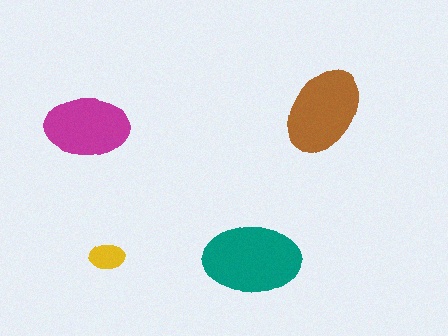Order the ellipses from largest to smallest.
the teal one, the brown one, the magenta one, the yellow one.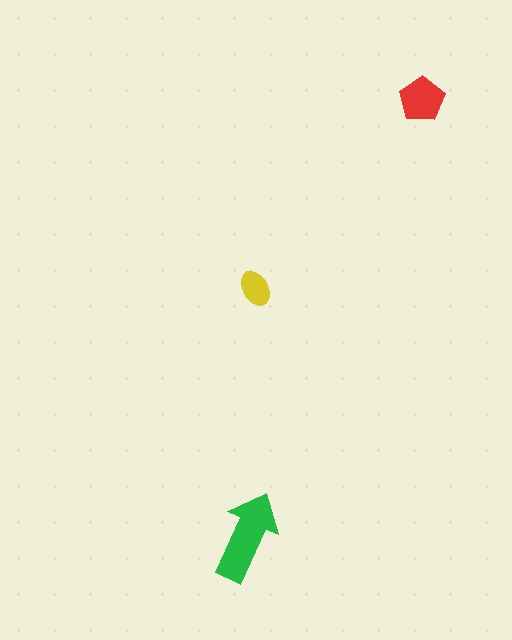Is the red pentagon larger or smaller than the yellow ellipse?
Larger.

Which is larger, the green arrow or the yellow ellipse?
The green arrow.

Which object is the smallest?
The yellow ellipse.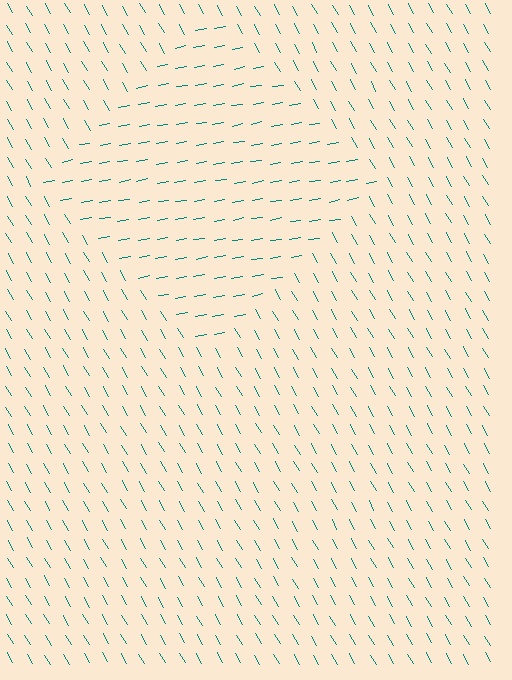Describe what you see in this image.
The image is filled with small teal line segments. A diamond region in the image has lines oriented differently from the surrounding lines, creating a visible texture boundary.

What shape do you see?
I see a diamond.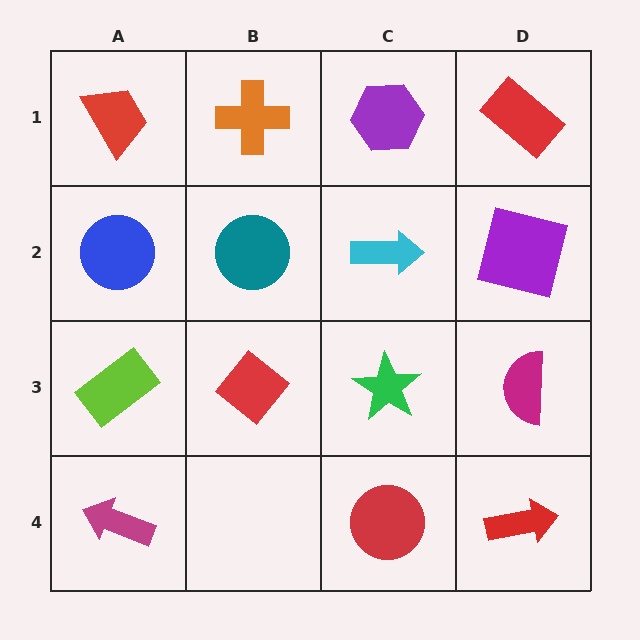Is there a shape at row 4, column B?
No, that cell is empty.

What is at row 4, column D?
A red arrow.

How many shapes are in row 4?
3 shapes.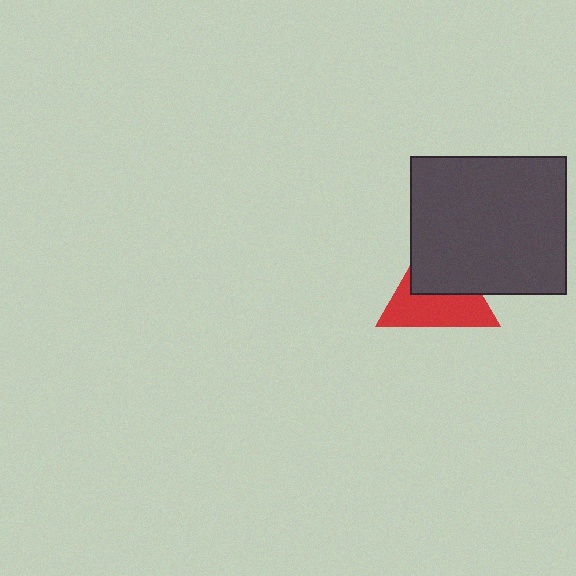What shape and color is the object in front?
The object in front is a dark gray rectangle.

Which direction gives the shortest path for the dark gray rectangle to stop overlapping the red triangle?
Moving toward the upper-right gives the shortest separation.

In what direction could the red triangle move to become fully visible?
The red triangle could move toward the lower-left. That would shift it out from behind the dark gray rectangle entirely.